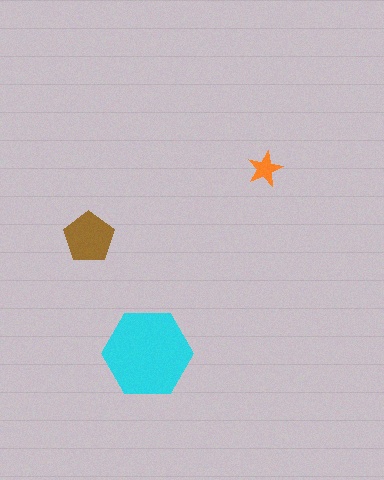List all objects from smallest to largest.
The orange star, the brown pentagon, the cyan hexagon.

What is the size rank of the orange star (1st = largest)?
3rd.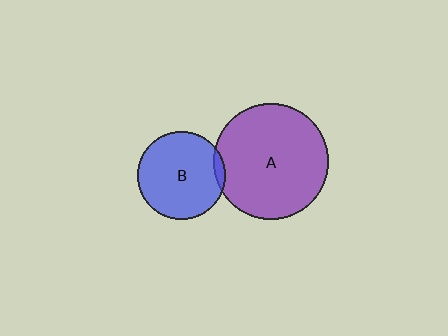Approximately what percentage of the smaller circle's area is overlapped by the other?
Approximately 5%.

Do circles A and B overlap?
Yes.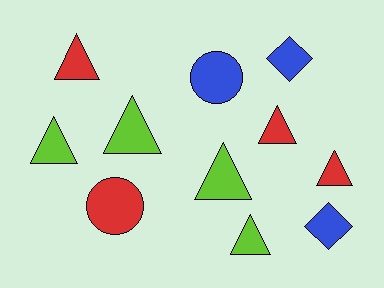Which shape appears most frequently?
Triangle, with 7 objects.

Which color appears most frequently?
Red, with 4 objects.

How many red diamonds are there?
There are no red diamonds.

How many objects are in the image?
There are 11 objects.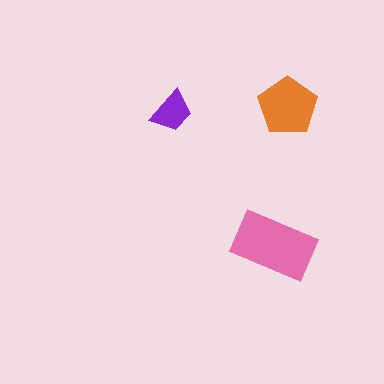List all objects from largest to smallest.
The pink rectangle, the orange pentagon, the purple trapezoid.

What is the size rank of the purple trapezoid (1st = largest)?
3rd.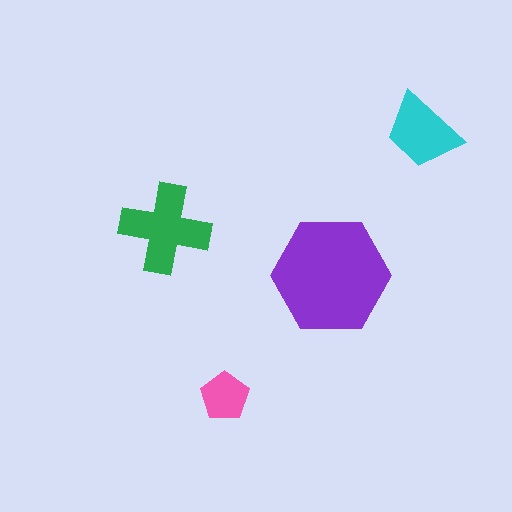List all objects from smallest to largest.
The pink pentagon, the cyan trapezoid, the green cross, the purple hexagon.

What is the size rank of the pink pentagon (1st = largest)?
4th.